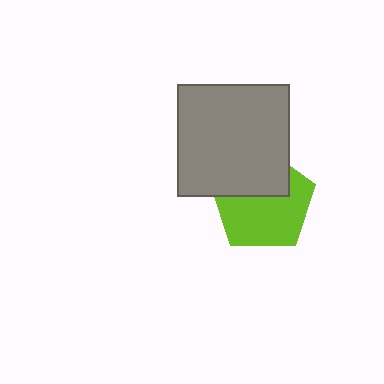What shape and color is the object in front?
The object in front is a gray square.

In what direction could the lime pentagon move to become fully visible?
The lime pentagon could move down. That would shift it out from behind the gray square entirely.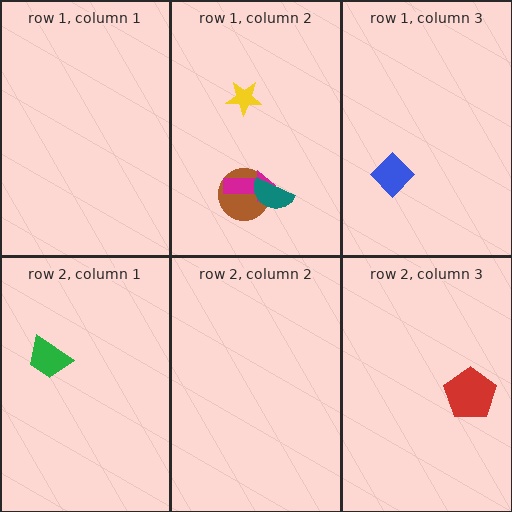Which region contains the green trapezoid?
The row 2, column 1 region.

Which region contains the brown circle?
The row 1, column 2 region.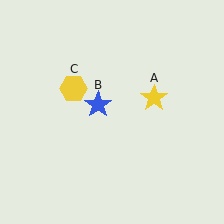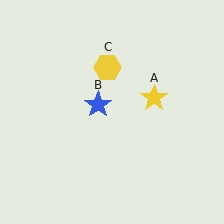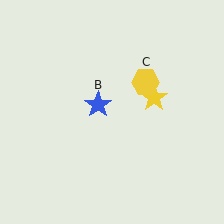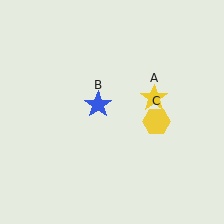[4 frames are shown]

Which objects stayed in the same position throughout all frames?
Yellow star (object A) and blue star (object B) remained stationary.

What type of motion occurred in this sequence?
The yellow hexagon (object C) rotated clockwise around the center of the scene.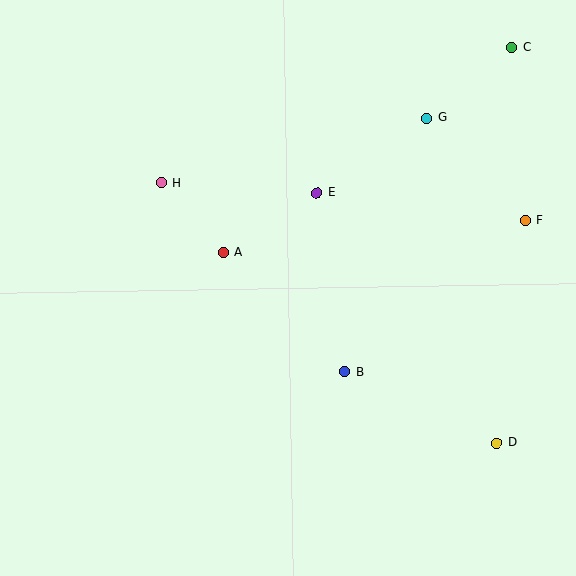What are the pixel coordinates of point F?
Point F is at (525, 220).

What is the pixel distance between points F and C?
The distance between F and C is 173 pixels.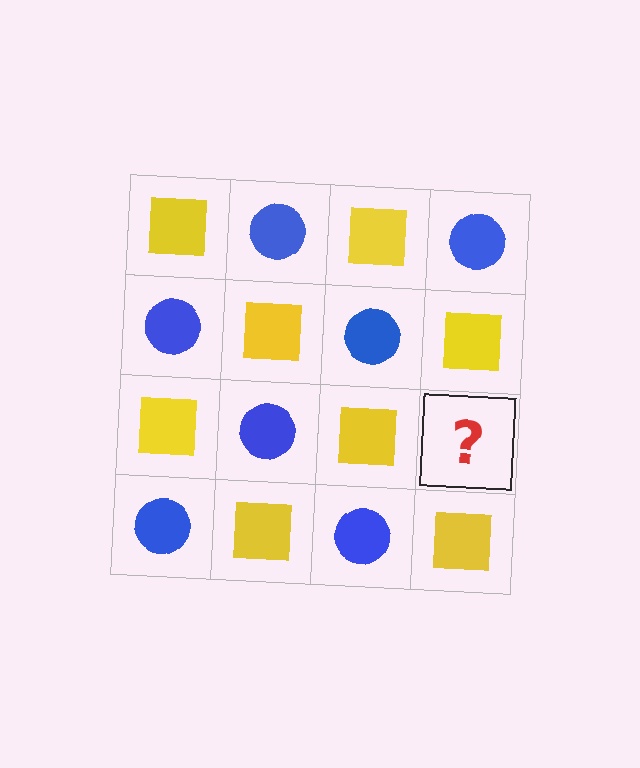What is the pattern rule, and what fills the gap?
The rule is that it alternates yellow square and blue circle in a checkerboard pattern. The gap should be filled with a blue circle.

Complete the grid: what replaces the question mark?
The question mark should be replaced with a blue circle.